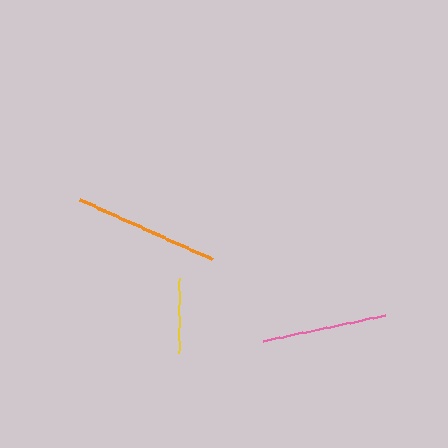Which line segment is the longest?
The orange line is the longest at approximately 145 pixels.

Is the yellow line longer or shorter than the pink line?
The pink line is longer than the yellow line.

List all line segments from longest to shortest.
From longest to shortest: orange, pink, yellow.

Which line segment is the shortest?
The yellow line is the shortest at approximately 75 pixels.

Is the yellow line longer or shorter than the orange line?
The orange line is longer than the yellow line.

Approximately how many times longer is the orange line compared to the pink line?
The orange line is approximately 1.2 times the length of the pink line.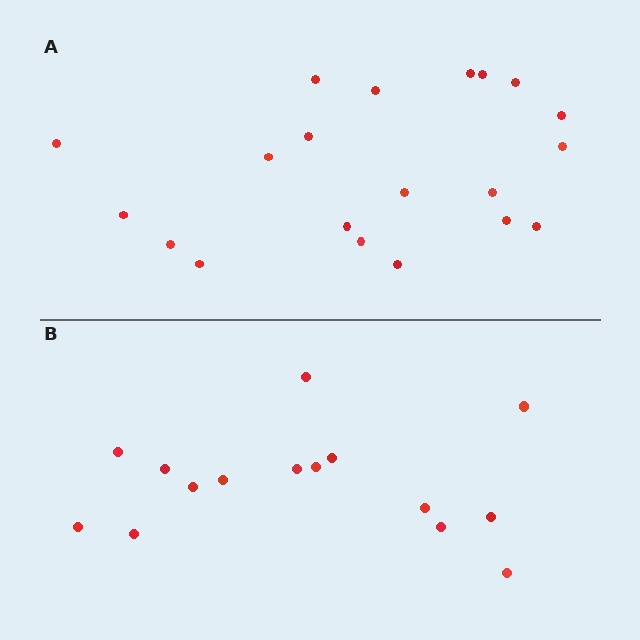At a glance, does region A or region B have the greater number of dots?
Region A (the top region) has more dots.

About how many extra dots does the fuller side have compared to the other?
Region A has about 5 more dots than region B.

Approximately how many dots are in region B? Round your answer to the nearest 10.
About 20 dots. (The exact count is 15, which rounds to 20.)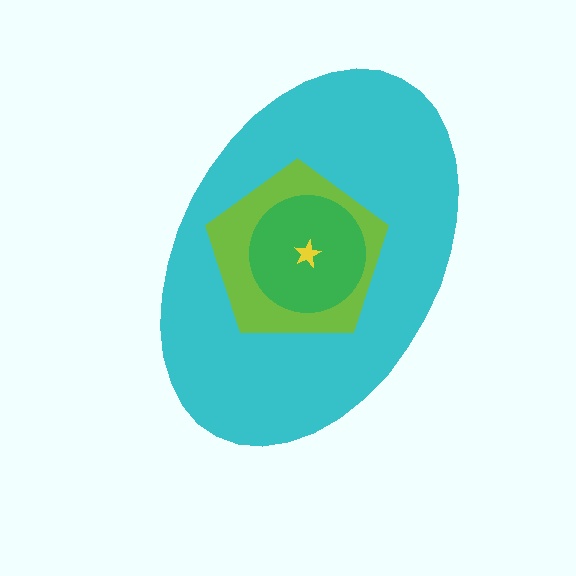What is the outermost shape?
The cyan ellipse.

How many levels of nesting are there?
4.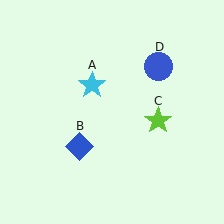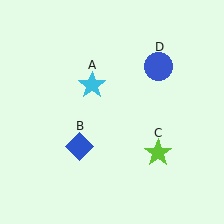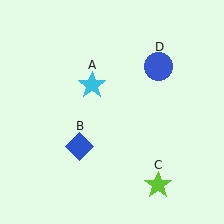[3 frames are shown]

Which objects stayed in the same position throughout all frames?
Cyan star (object A) and blue diamond (object B) and blue circle (object D) remained stationary.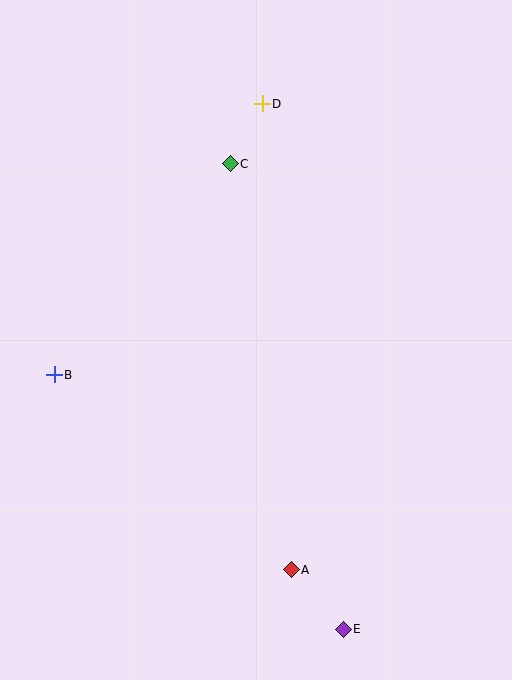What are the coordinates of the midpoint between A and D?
The midpoint between A and D is at (277, 337).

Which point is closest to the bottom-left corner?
Point B is closest to the bottom-left corner.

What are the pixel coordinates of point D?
Point D is at (262, 104).